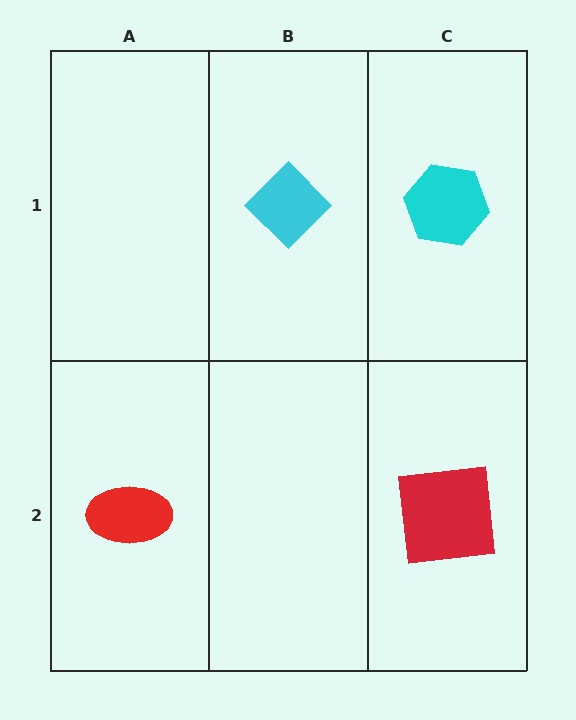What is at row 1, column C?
A cyan hexagon.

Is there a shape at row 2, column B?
No, that cell is empty.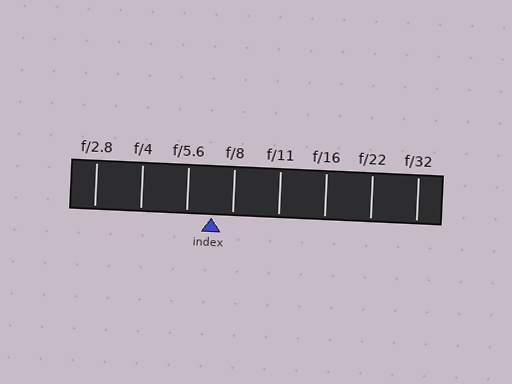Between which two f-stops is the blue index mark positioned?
The index mark is between f/5.6 and f/8.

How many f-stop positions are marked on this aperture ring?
There are 8 f-stop positions marked.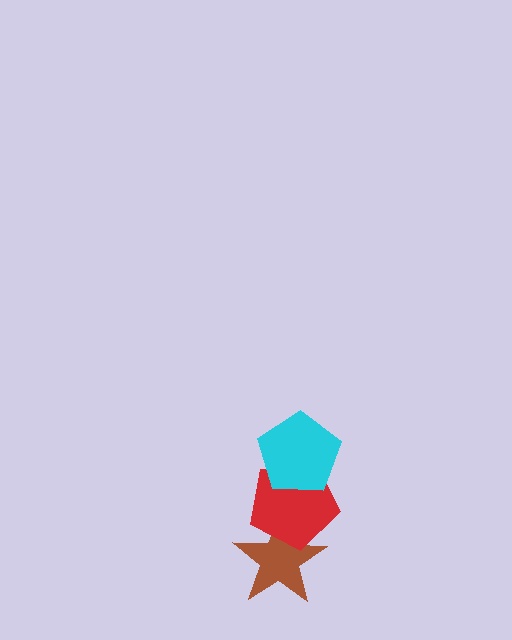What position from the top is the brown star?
The brown star is 3rd from the top.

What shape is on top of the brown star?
The red pentagon is on top of the brown star.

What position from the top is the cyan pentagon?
The cyan pentagon is 1st from the top.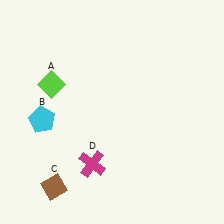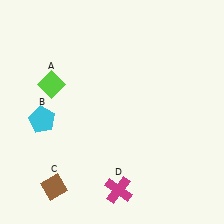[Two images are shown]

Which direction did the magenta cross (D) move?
The magenta cross (D) moved right.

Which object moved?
The magenta cross (D) moved right.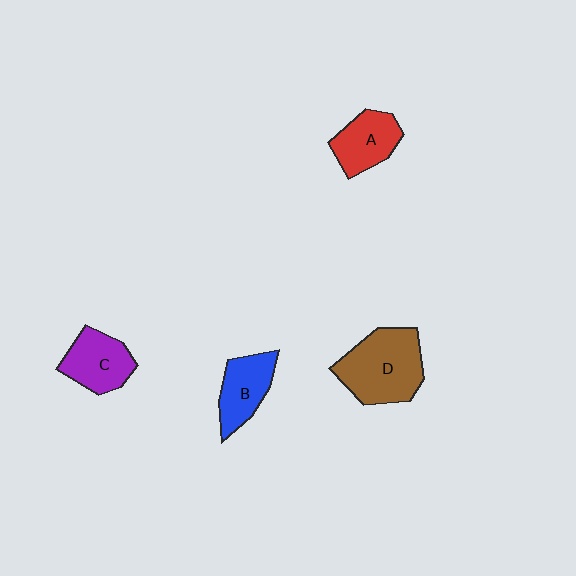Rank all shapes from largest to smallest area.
From largest to smallest: D (brown), C (purple), B (blue), A (red).